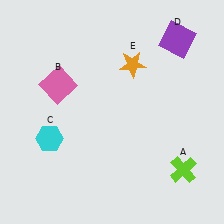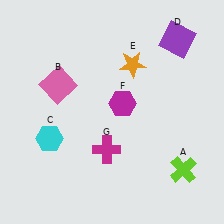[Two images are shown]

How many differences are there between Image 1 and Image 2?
There are 2 differences between the two images.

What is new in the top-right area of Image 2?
A magenta hexagon (F) was added in the top-right area of Image 2.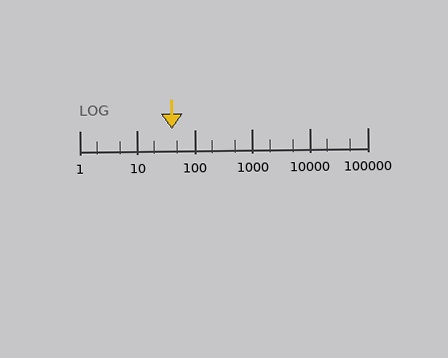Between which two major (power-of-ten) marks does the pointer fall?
The pointer is between 10 and 100.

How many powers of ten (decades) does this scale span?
The scale spans 5 decades, from 1 to 100000.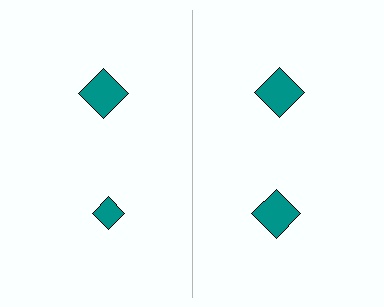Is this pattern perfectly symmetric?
No, the pattern is not perfectly symmetric. The teal diamond on the right side has a different size than its mirror counterpart.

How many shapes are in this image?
There are 4 shapes in this image.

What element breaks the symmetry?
The teal diamond on the right side has a different size than its mirror counterpart.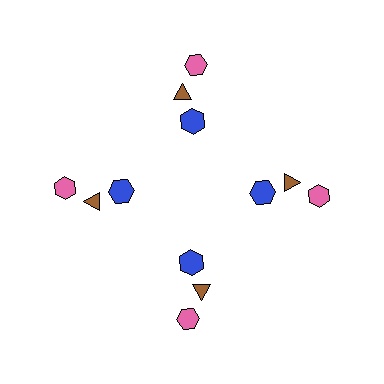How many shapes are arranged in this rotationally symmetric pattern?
There are 12 shapes, arranged in 4 groups of 3.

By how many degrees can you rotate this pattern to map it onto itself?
The pattern maps onto itself every 90 degrees of rotation.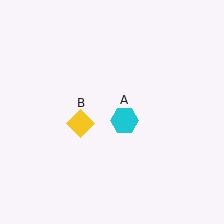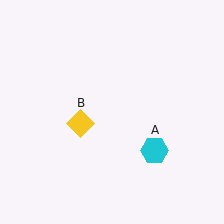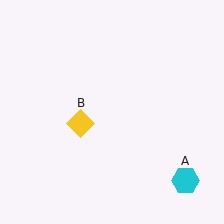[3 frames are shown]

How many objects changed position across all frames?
1 object changed position: cyan hexagon (object A).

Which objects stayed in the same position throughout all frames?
Yellow diamond (object B) remained stationary.